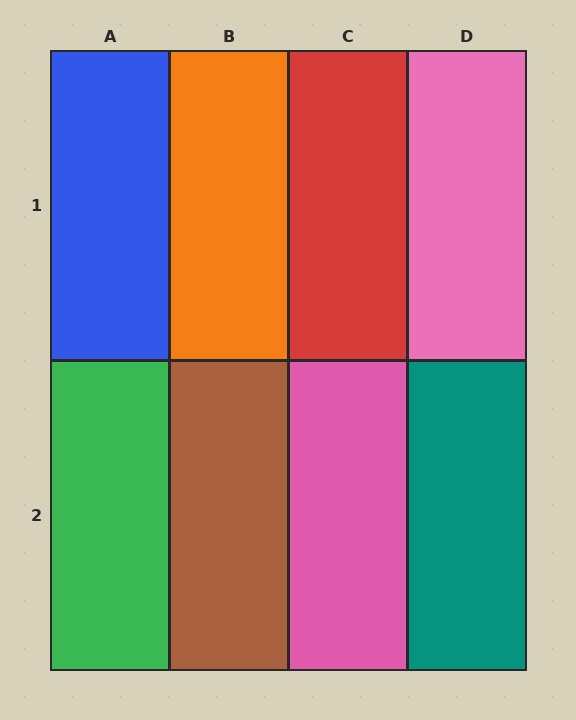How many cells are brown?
1 cell is brown.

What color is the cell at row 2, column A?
Green.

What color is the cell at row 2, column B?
Brown.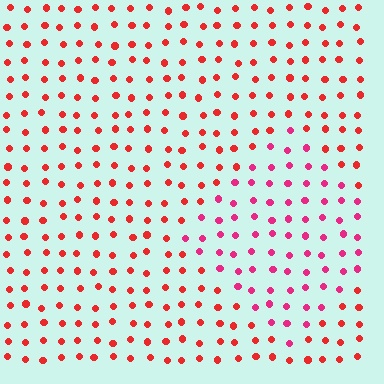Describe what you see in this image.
The image is filled with small red elements in a uniform arrangement. A diamond-shaped region is visible where the elements are tinted to a slightly different hue, forming a subtle color boundary.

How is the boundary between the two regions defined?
The boundary is defined purely by a slight shift in hue (about 29 degrees). Spacing, size, and orientation are identical on both sides.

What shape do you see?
I see a diamond.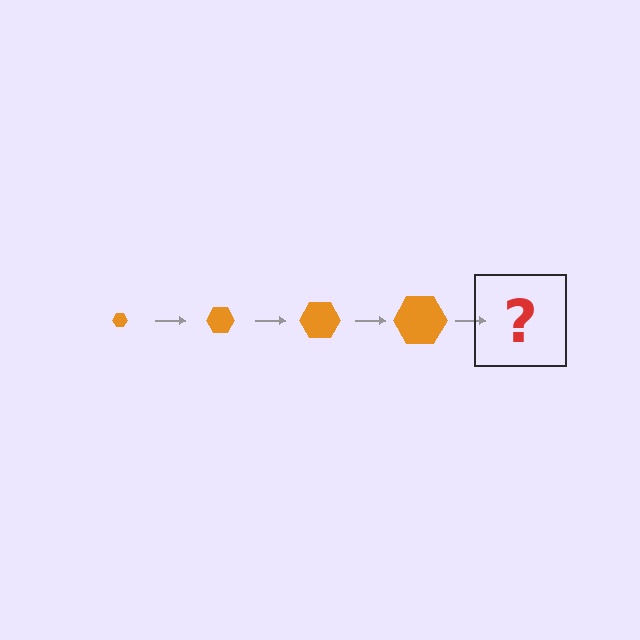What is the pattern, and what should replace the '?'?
The pattern is that the hexagon gets progressively larger each step. The '?' should be an orange hexagon, larger than the previous one.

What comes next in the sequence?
The next element should be an orange hexagon, larger than the previous one.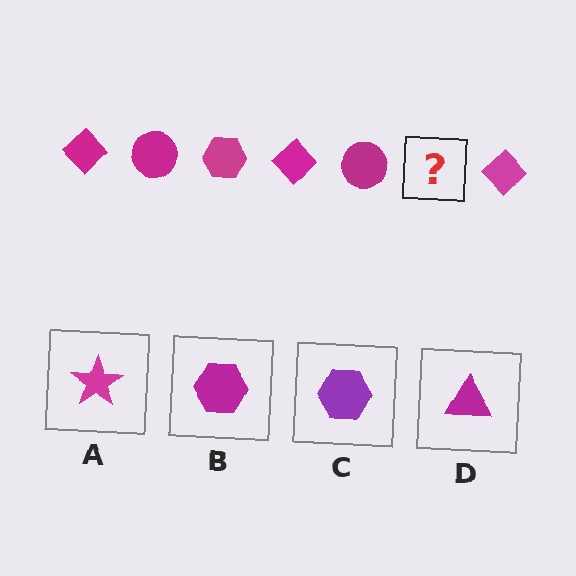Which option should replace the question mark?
Option B.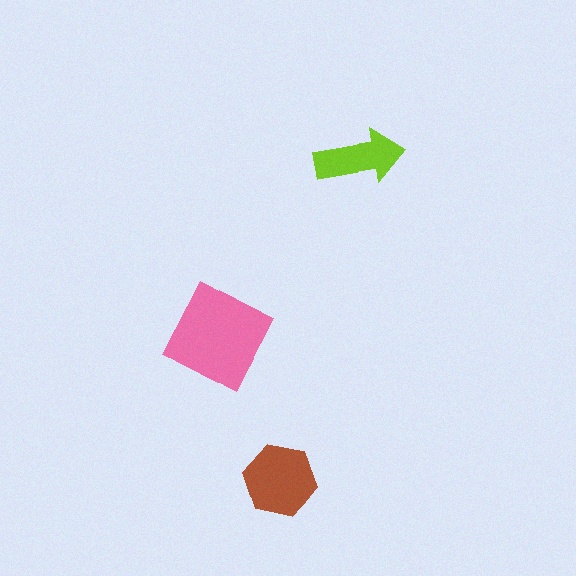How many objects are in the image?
There are 3 objects in the image.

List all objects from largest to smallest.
The pink diamond, the brown hexagon, the lime arrow.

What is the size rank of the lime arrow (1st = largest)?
3rd.